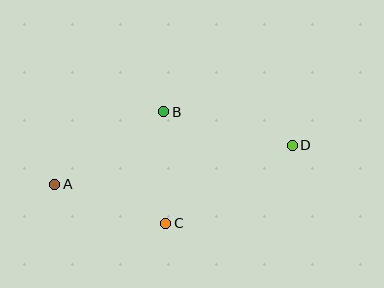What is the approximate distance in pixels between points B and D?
The distance between B and D is approximately 133 pixels.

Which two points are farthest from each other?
Points A and D are farthest from each other.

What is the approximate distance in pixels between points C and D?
The distance between C and D is approximately 148 pixels.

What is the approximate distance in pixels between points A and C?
The distance between A and C is approximately 118 pixels.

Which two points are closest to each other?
Points B and C are closest to each other.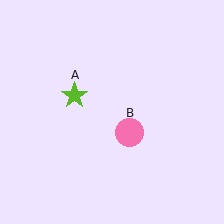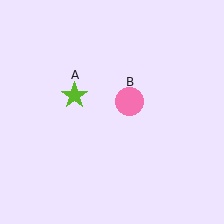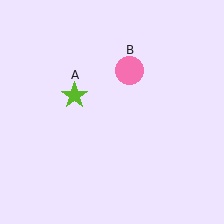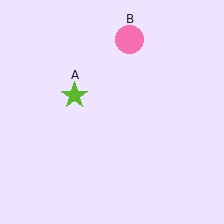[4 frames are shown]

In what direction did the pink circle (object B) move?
The pink circle (object B) moved up.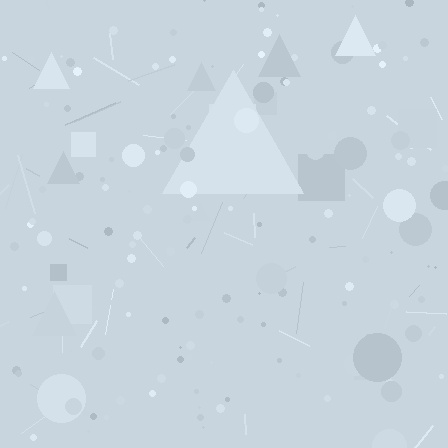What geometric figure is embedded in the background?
A triangle is embedded in the background.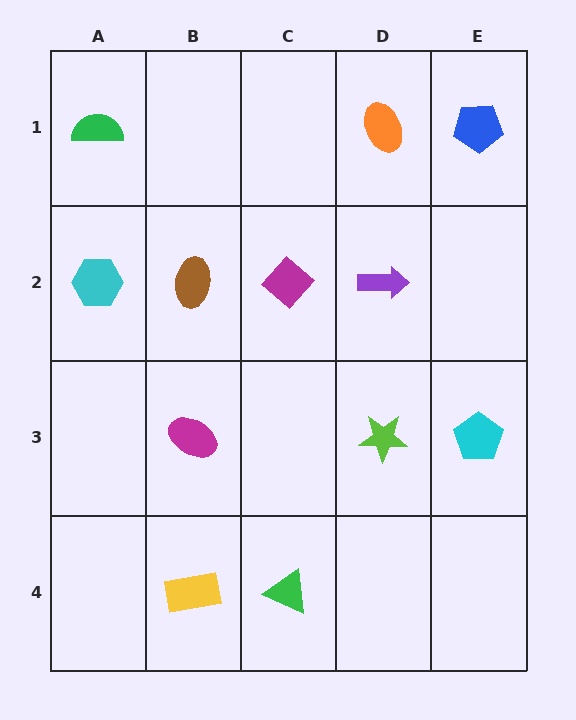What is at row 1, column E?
A blue pentagon.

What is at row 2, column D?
A purple arrow.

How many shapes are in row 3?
3 shapes.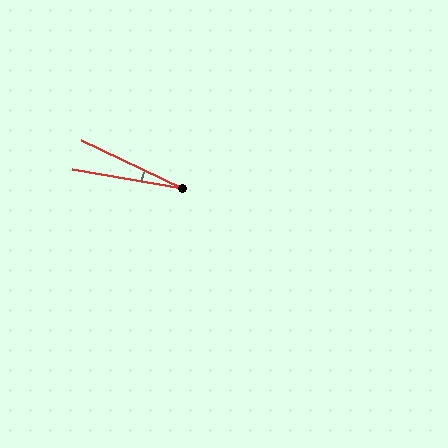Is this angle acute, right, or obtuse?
It is acute.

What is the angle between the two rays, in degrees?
Approximately 16 degrees.